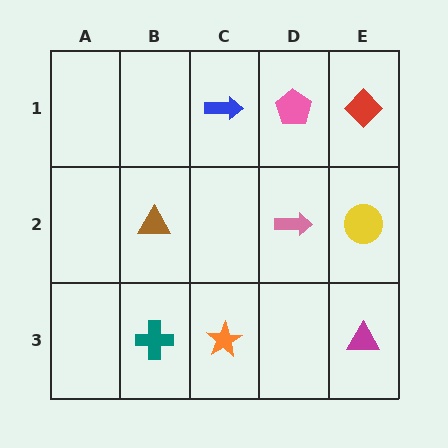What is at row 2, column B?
A brown triangle.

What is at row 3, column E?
A magenta triangle.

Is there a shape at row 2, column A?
No, that cell is empty.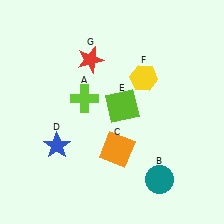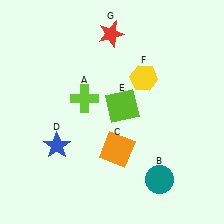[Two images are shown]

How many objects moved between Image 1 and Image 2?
1 object moved between the two images.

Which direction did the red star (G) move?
The red star (G) moved up.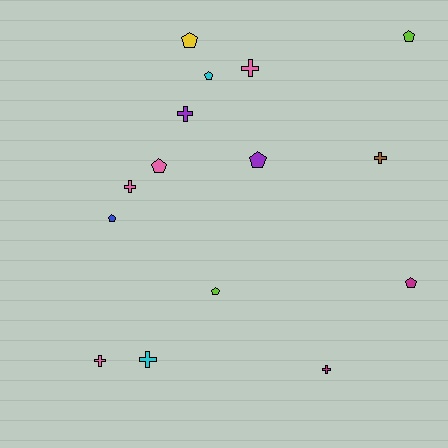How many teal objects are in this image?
There are no teal objects.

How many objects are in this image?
There are 15 objects.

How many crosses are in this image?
There are 7 crosses.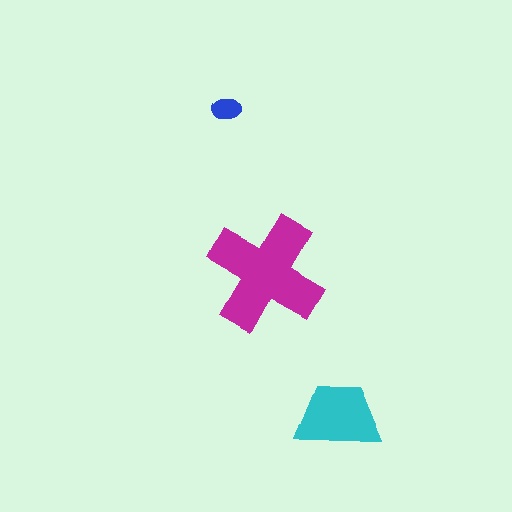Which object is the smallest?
The blue ellipse.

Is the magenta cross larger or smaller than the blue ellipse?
Larger.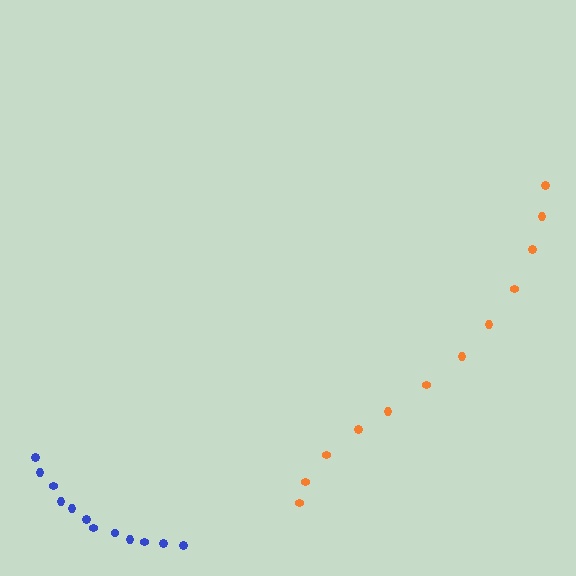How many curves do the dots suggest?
There are 2 distinct paths.